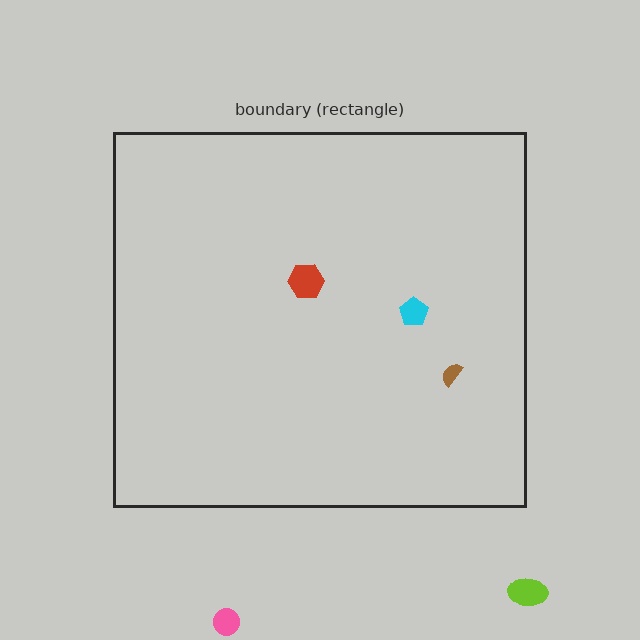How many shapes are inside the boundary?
3 inside, 2 outside.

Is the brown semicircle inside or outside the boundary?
Inside.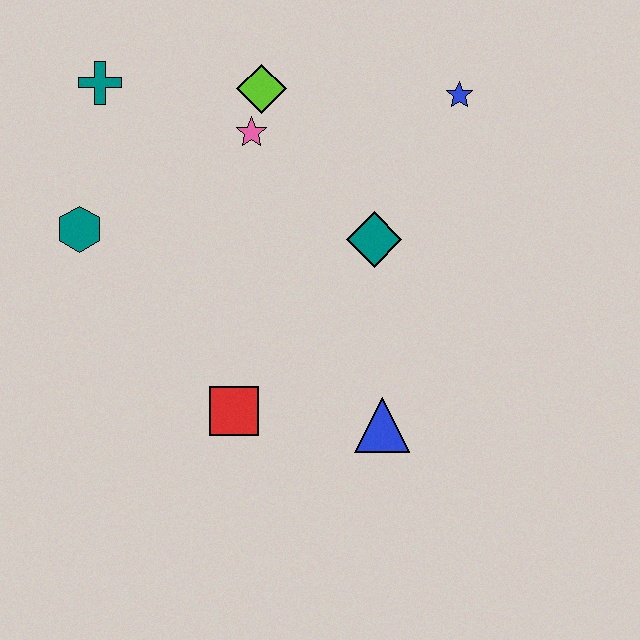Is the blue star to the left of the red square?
No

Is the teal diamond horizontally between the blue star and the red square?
Yes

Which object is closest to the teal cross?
The teal hexagon is closest to the teal cross.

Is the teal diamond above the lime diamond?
No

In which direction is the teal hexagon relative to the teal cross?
The teal hexagon is below the teal cross.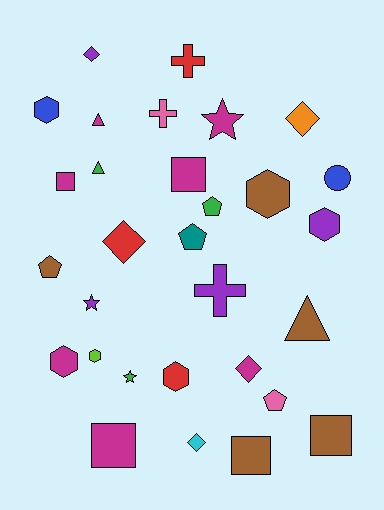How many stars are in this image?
There are 3 stars.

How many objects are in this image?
There are 30 objects.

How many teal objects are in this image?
There is 1 teal object.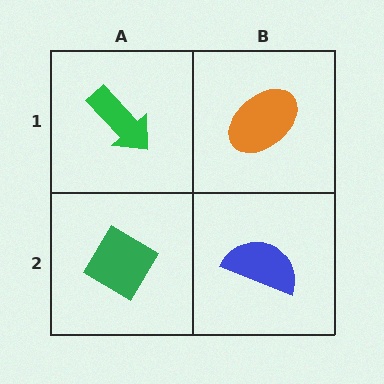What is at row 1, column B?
An orange ellipse.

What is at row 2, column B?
A blue semicircle.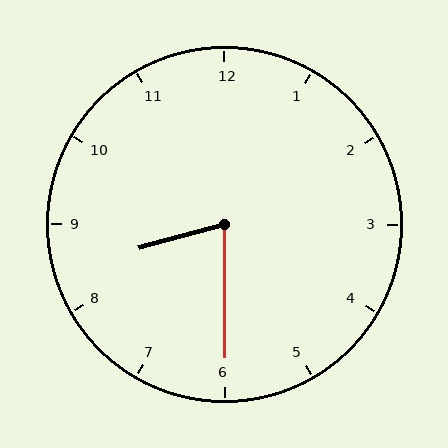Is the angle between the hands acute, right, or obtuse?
It is acute.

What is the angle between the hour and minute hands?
Approximately 75 degrees.